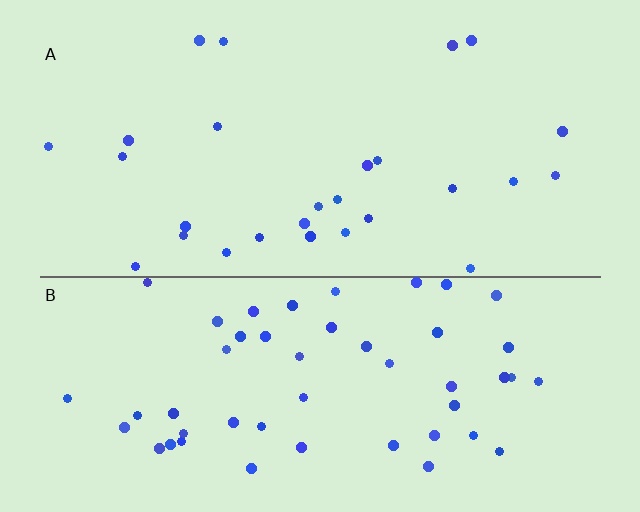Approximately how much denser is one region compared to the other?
Approximately 1.9× — region B over region A.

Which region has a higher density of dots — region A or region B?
B (the bottom).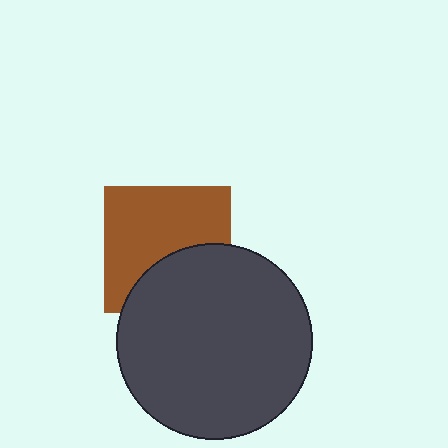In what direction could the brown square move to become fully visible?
The brown square could move up. That would shift it out from behind the dark gray circle entirely.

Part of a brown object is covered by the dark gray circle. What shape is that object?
It is a square.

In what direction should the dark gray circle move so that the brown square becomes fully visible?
The dark gray circle should move down. That is the shortest direction to clear the overlap and leave the brown square fully visible.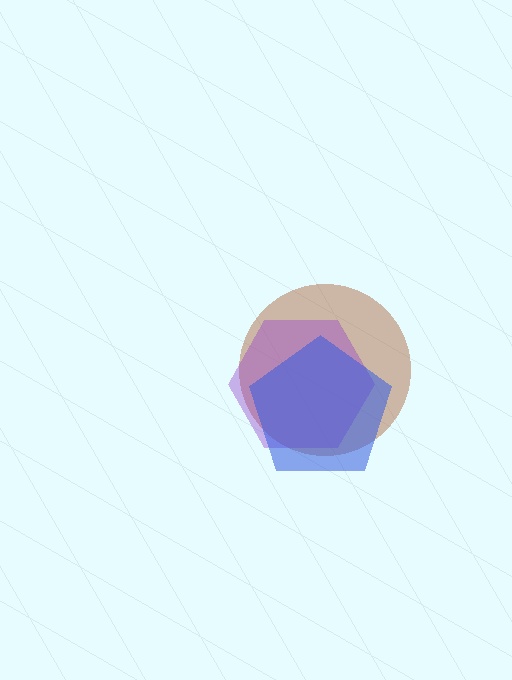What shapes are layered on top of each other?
The layered shapes are: a brown circle, a purple hexagon, a blue pentagon.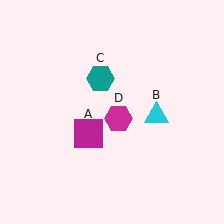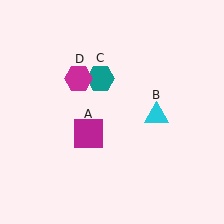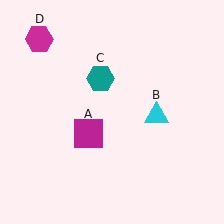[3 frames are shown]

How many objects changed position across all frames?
1 object changed position: magenta hexagon (object D).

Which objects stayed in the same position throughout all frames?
Magenta square (object A) and cyan triangle (object B) and teal hexagon (object C) remained stationary.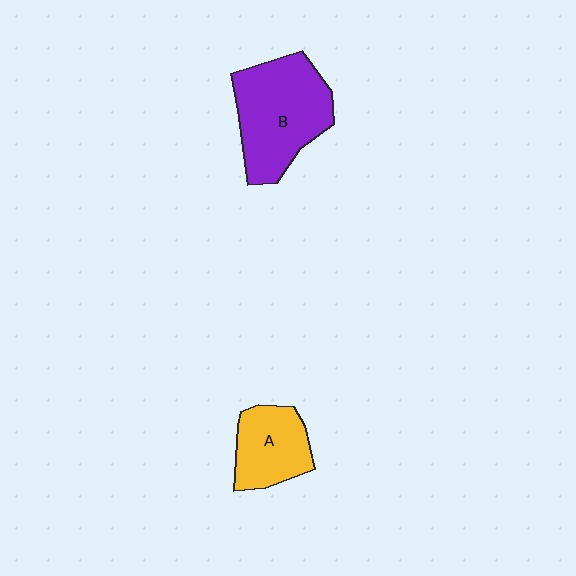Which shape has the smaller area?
Shape A (yellow).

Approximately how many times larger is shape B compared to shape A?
Approximately 1.7 times.